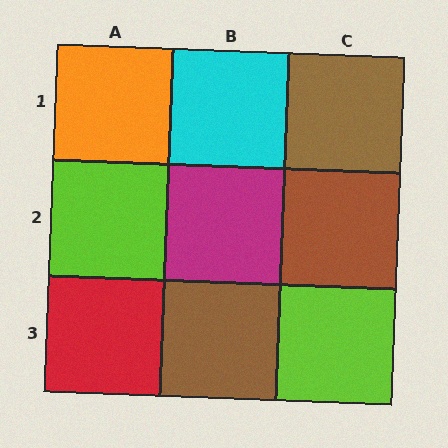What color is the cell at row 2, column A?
Lime.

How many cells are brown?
3 cells are brown.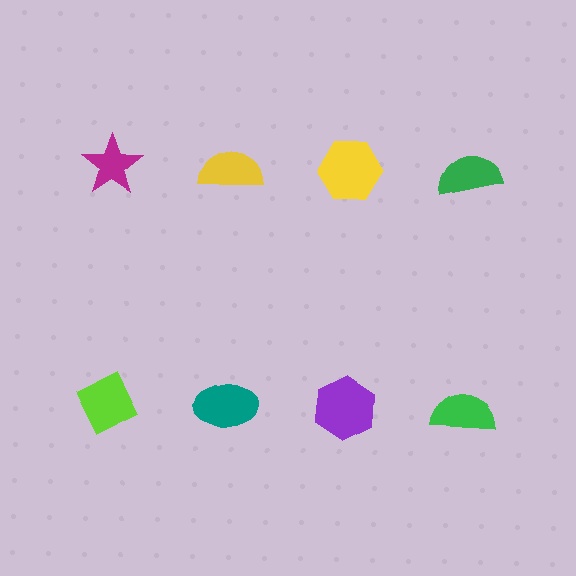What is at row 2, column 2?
A teal ellipse.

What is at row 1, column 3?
A yellow hexagon.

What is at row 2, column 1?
A lime diamond.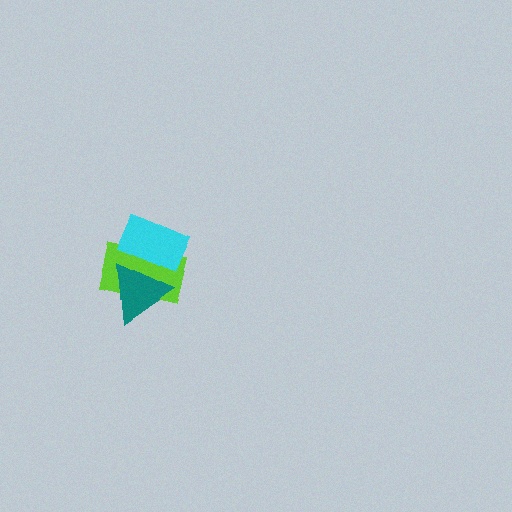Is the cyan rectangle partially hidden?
Yes, it is partially covered by another shape.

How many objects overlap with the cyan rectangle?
2 objects overlap with the cyan rectangle.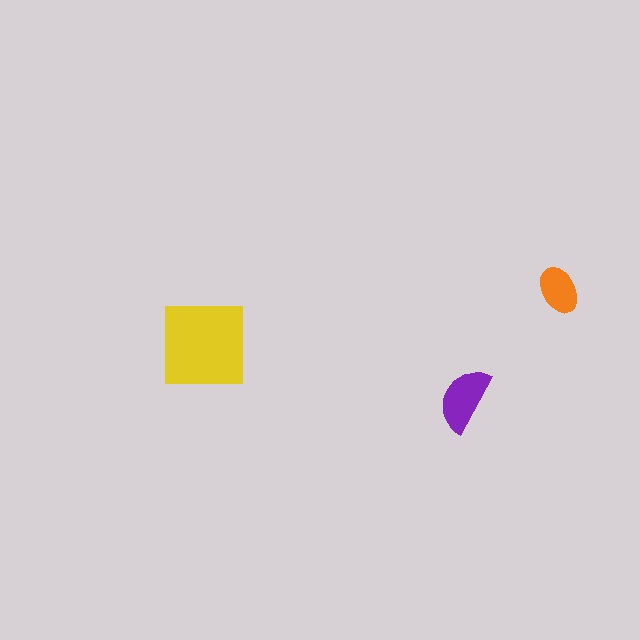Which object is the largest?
The yellow square.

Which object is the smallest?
The orange ellipse.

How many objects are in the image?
There are 3 objects in the image.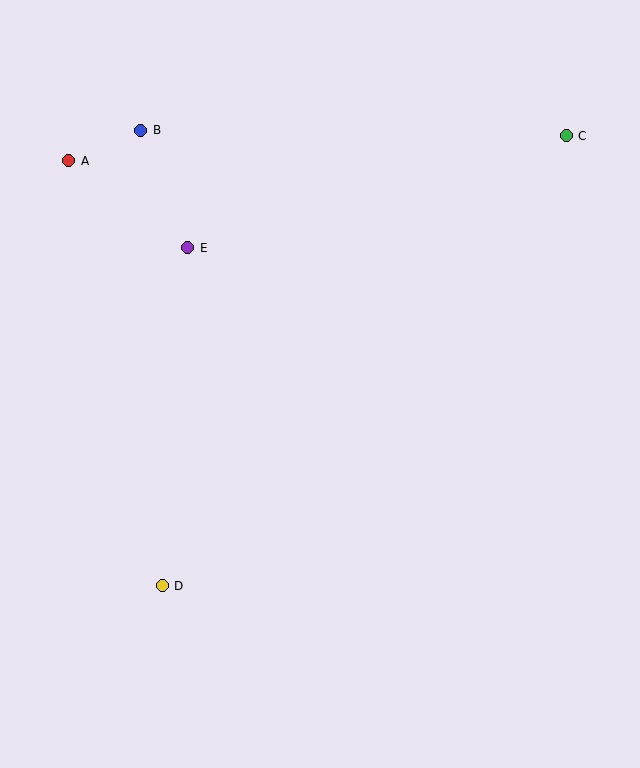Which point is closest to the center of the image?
Point E at (188, 248) is closest to the center.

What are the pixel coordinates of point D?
Point D is at (162, 586).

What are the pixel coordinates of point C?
Point C is at (566, 136).